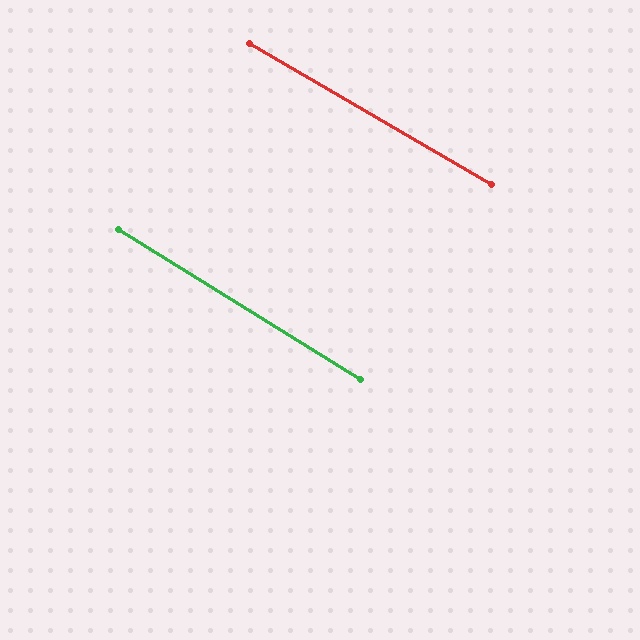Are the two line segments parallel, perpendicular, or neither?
Parallel — their directions differ by only 1.7°.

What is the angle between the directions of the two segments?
Approximately 2 degrees.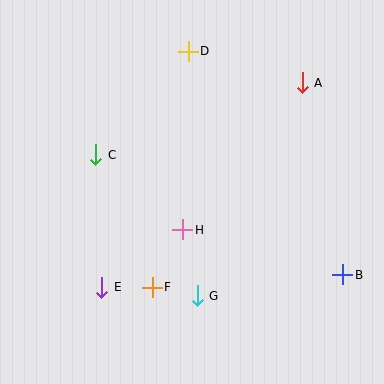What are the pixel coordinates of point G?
Point G is at (197, 296).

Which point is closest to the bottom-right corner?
Point B is closest to the bottom-right corner.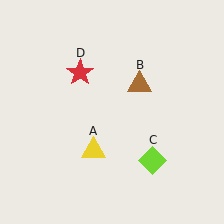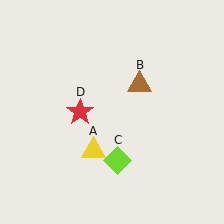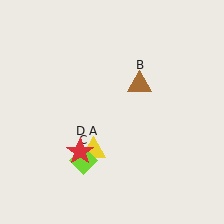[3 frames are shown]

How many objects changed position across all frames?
2 objects changed position: lime diamond (object C), red star (object D).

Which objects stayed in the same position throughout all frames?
Yellow triangle (object A) and brown triangle (object B) remained stationary.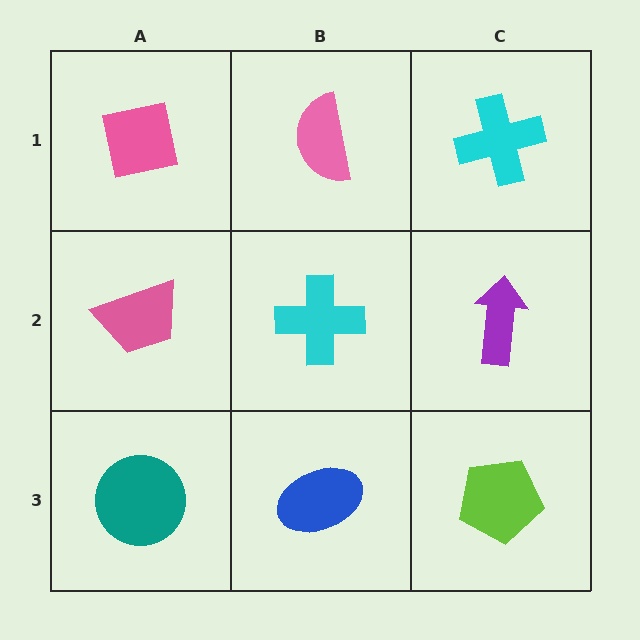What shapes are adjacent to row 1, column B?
A cyan cross (row 2, column B), a pink square (row 1, column A), a cyan cross (row 1, column C).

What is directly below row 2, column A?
A teal circle.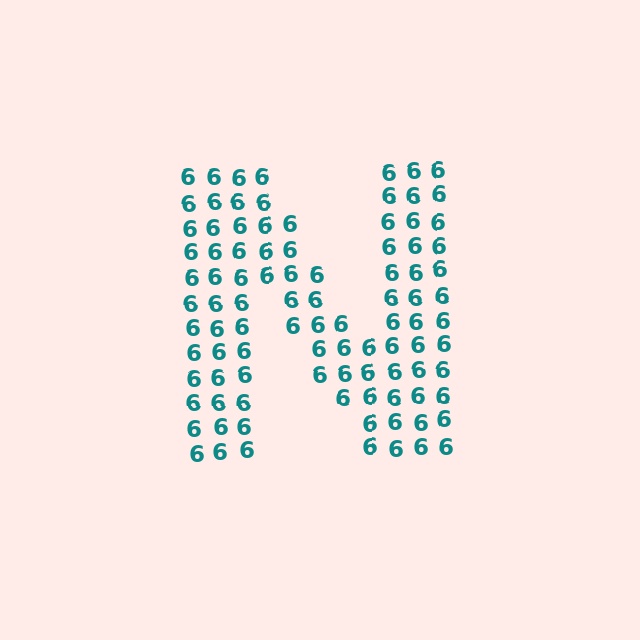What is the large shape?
The large shape is the letter N.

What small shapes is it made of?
It is made of small digit 6's.